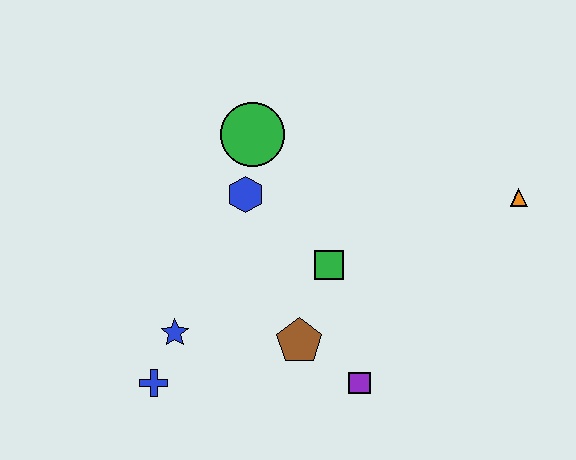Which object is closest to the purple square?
The brown pentagon is closest to the purple square.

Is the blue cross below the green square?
Yes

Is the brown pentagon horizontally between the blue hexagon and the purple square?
Yes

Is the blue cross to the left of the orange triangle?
Yes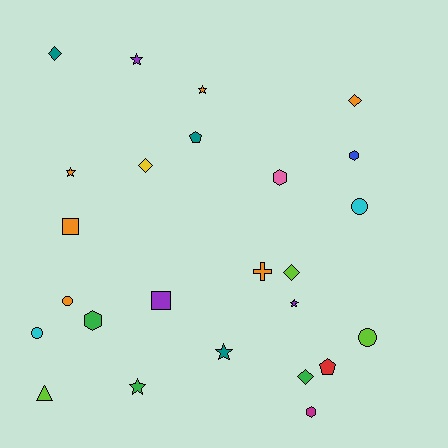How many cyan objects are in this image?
There are 2 cyan objects.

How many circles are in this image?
There are 4 circles.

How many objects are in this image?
There are 25 objects.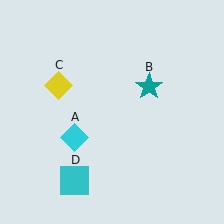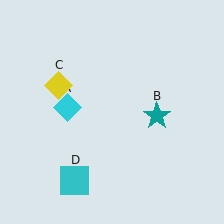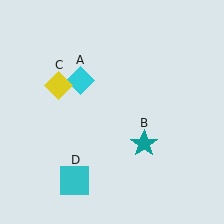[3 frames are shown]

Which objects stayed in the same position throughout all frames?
Yellow diamond (object C) and cyan square (object D) remained stationary.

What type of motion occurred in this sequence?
The cyan diamond (object A), teal star (object B) rotated clockwise around the center of the scene.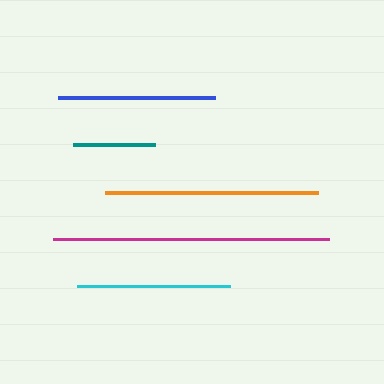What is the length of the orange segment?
The orange segment is approximately 213 pixels long.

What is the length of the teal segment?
The teal segment is approximately 82 pixels long.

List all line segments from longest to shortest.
From longest to shortest: magenta, orange, blue, cyan, teal.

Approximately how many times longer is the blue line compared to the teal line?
The blue line is approximately 1.9 times the length of the teal line.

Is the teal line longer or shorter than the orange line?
The orange line is longer than the teal line.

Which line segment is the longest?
The magenta line is the longest at approximately 275 pixels.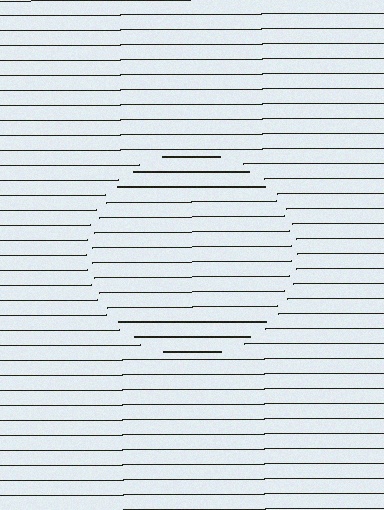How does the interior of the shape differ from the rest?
The interior of the shape contains the same grating, shifted by half a period — the contour is defined by the phase discontinuity where line-ends from the inner and outer gratings abut.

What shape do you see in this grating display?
An illusory circle. The interior of the shape contains the same grating, shifted by half a period — the contour is defined by the phase discontinuity where line-ends from the inner and outer gratings abut.